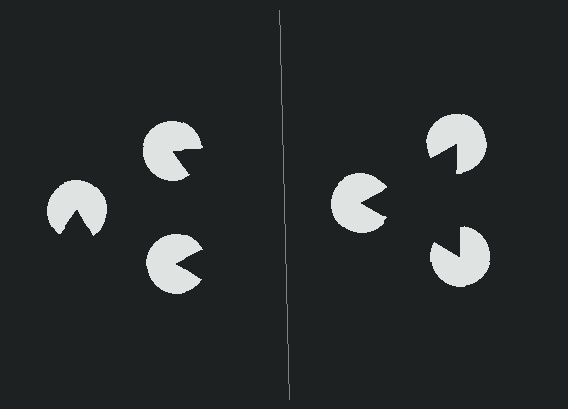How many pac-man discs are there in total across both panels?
6 — 3 on each side.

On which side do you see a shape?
An illusory triangle appears on the right side. On the left side the wedge cuts are rotated, so no coherent shape forms.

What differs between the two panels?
The pac-man discs are positioned identically on both sides; only the wedge orientations differ. On the right they align to a triangle; on the left they are misaligned.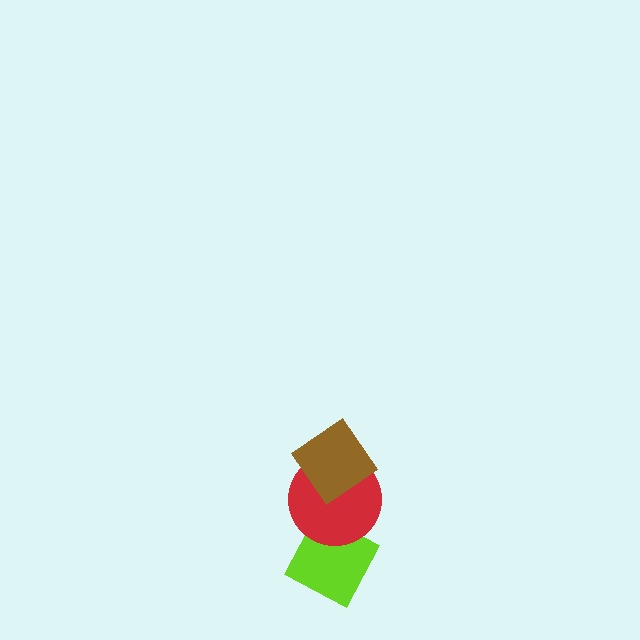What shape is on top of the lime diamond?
The red circle is on top of the lime diamond.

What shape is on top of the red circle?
The brown diamond is on top of the red circle.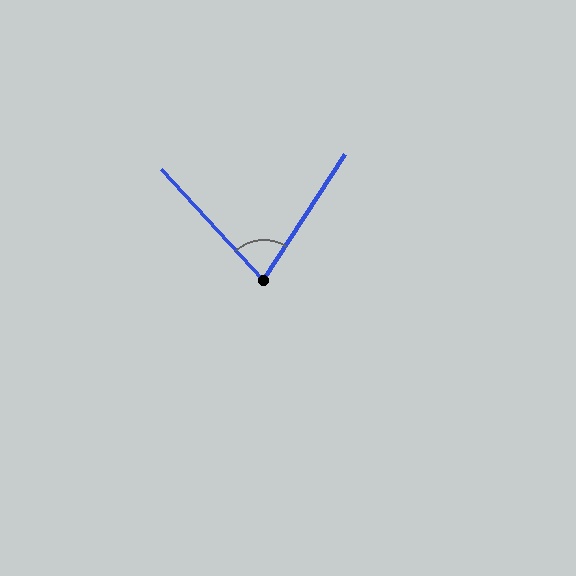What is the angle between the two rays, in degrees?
Approximately 76 degrees.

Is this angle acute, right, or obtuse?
It is acute.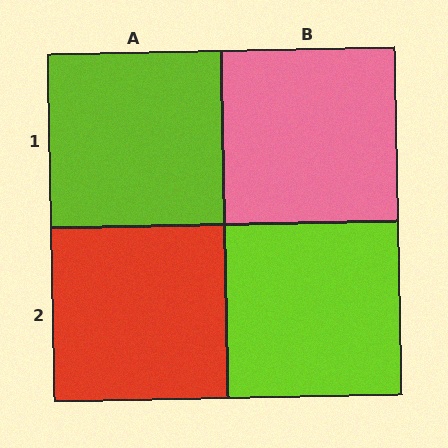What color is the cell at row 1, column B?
Pink.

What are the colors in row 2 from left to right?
Red, lime.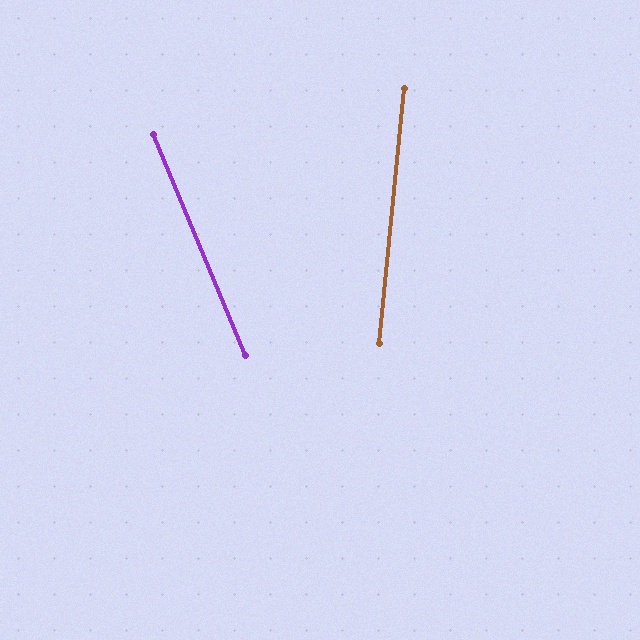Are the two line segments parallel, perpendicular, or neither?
Neither parallel nor perpendicular — they differ by about 28°.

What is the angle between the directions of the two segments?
Approximately 28 degrees.